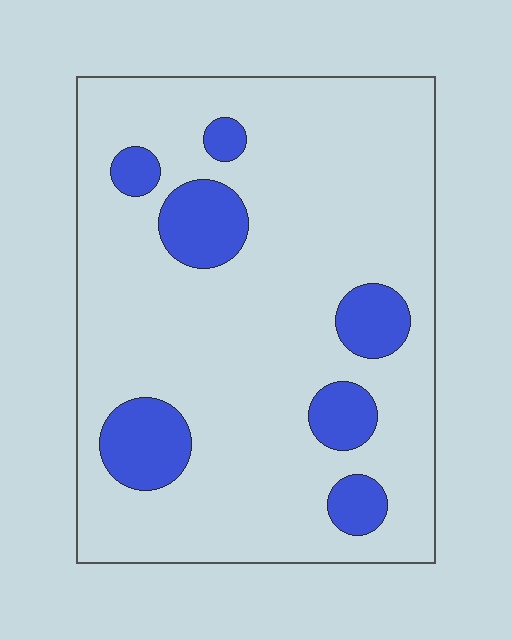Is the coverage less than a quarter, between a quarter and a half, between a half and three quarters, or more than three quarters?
Less than a quarter.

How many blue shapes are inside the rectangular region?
7.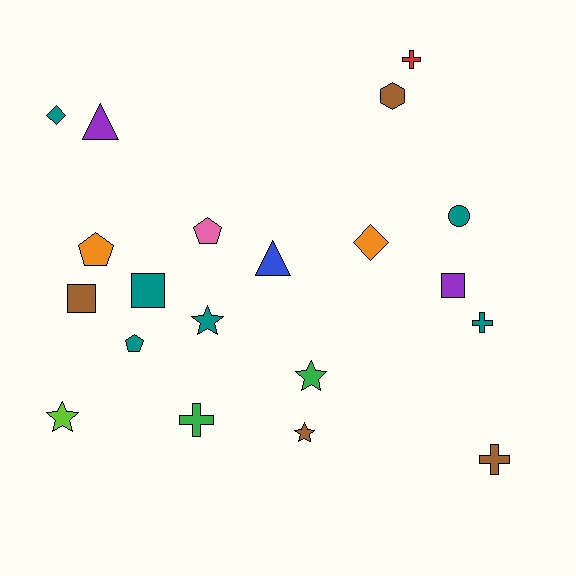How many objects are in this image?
There are 20 objects.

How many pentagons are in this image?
There are 3 pentagons.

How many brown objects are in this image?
There are 4 brown objects.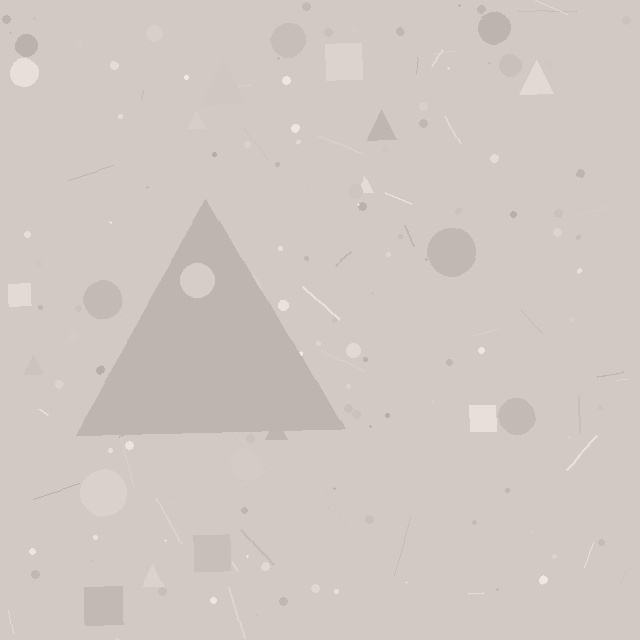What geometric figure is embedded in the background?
A triangle is embedded in the background.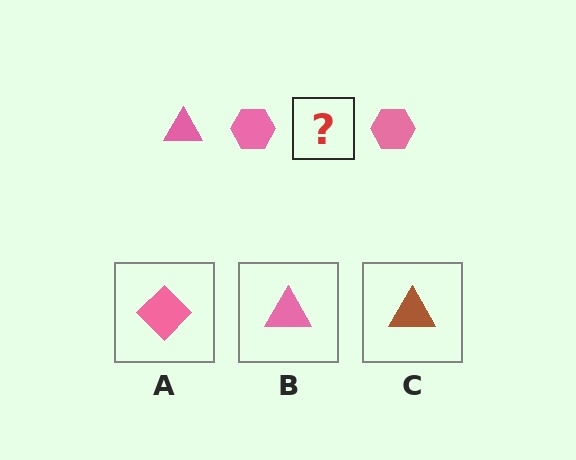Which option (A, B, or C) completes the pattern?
B.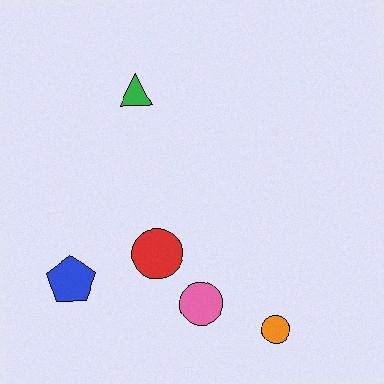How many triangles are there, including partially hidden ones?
There is 1 triangle.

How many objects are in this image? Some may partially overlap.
There are 5 objects.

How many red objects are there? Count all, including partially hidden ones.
There is 1 red object.